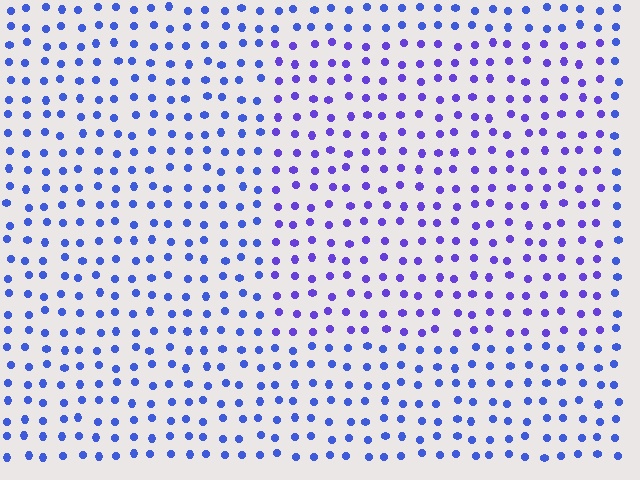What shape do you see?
I see a rectangle.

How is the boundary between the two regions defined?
The boundary is defined purely by a slight shift in hue (about 26 degrees). Spacing, size, and orientation are identical on both sides.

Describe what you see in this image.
The image is filled with small blue elements in a uniform arrangement. A rectangle-shaped region is visible where the elements are tinted to a slightly different hue, forming a subtle color boundary.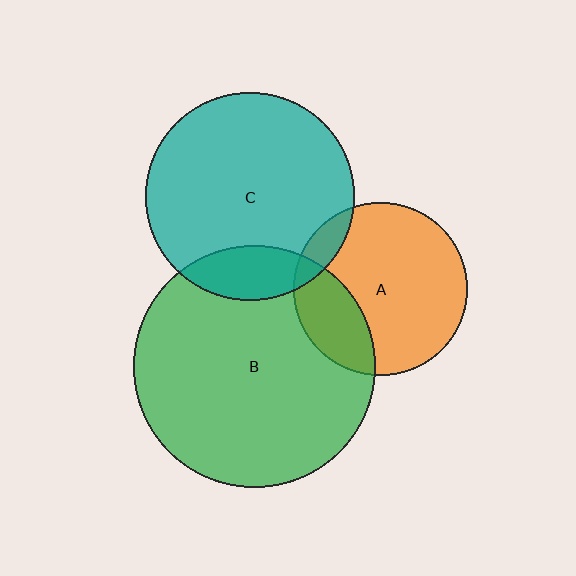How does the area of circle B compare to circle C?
Approximately 1.3 times.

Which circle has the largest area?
Circle B (green).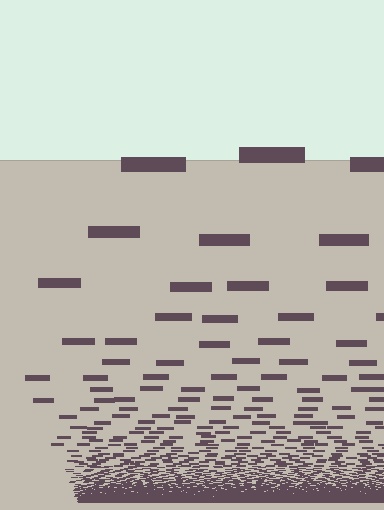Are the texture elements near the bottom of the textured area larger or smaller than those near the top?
Smaller. The gradient is inverted — elements near the bottom are smaller and denser.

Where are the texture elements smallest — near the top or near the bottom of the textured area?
Near the bottom.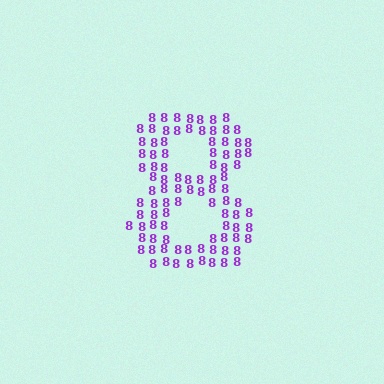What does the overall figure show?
The overall figure shows the digit 8.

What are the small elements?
The small elements are digit 8's.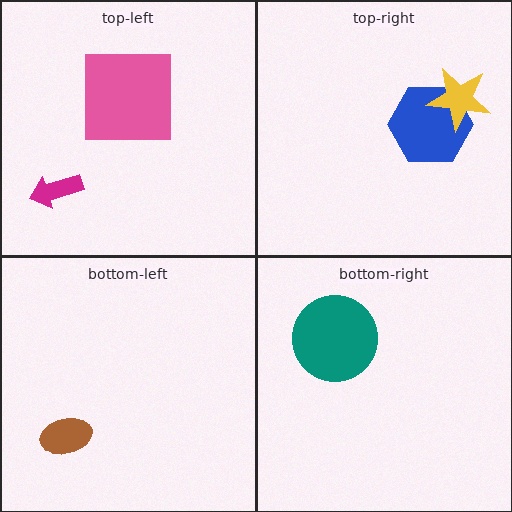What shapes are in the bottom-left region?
The brown ellipse.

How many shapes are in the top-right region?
2.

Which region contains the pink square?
The top-left region.